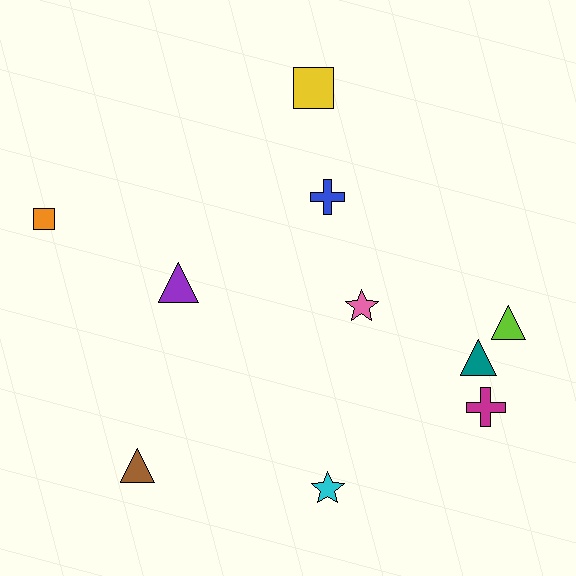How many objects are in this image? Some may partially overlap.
There are 10 objects.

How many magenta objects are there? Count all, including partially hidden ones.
There is 1 magenta object.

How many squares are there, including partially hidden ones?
There are 2 squares.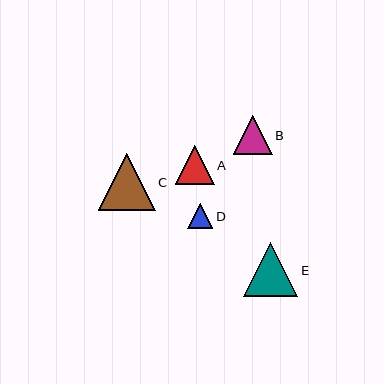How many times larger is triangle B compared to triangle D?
Triangle B is approximately 1.5 times the size of triangle D.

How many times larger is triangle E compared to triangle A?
Triangle E is approximately 1.4 times the size of triangle A.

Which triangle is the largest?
Triangle C is the largest with a size of approximately 57 pixels.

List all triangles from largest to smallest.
From largest to smallest: C, E, B, A, D.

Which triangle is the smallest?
Triangle D is the smallest with a size of approximately 26 pixels.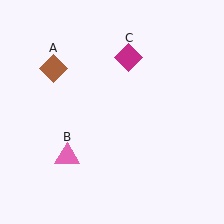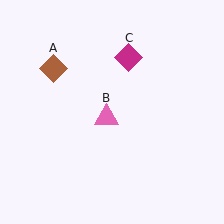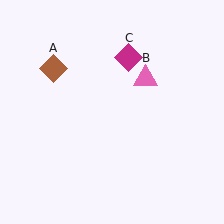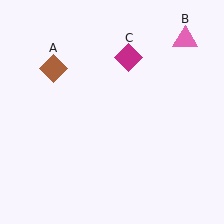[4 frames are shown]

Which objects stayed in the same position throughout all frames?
Brown diamond (object A) and magenta diamond (object C) remained stationary.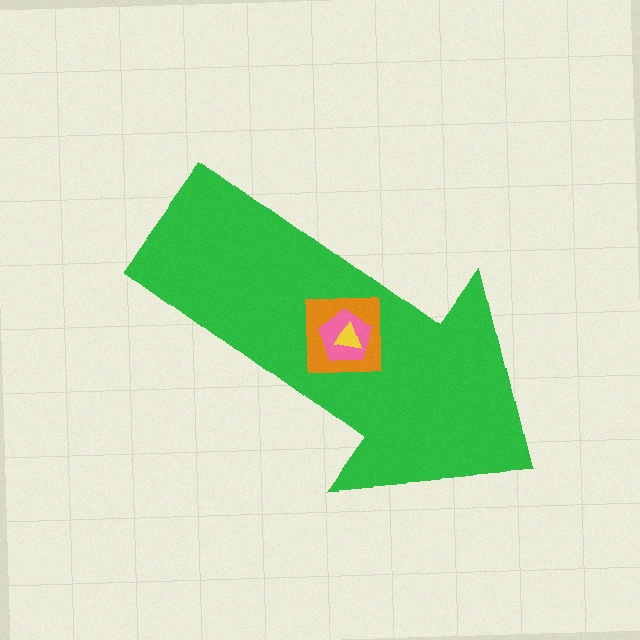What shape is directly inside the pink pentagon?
The yellow triangle.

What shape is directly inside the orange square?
The pink pentagon.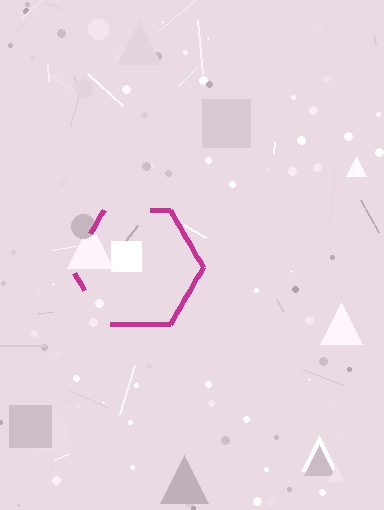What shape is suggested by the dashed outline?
The dashed outline suggests a hexagon.